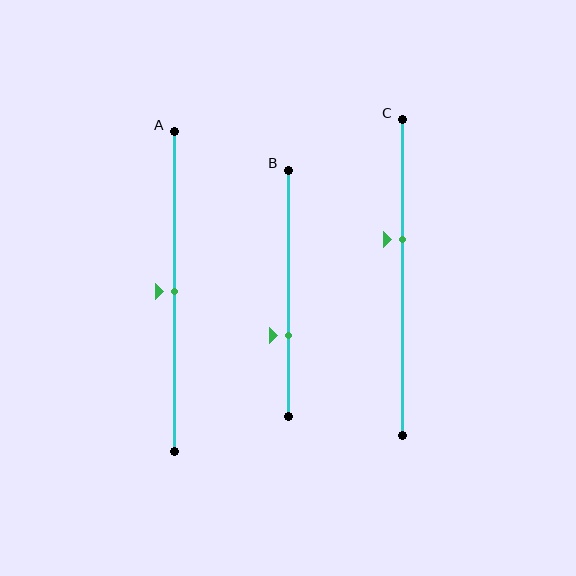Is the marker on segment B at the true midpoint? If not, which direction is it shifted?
No, the marker on segment B is shifted downward by about 17% of the segment length.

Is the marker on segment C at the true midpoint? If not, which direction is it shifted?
No, the marker on segment C is shifted upward by about 12% of the segment length.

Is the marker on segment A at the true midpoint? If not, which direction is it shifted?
Yes, the marker on segment A is at the true midpoint.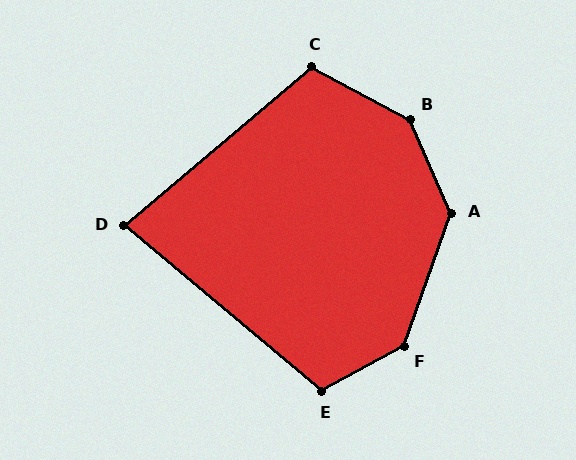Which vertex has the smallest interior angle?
D, at approximately 80 degrees.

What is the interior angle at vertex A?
Approximately 136 degrees (obtuse).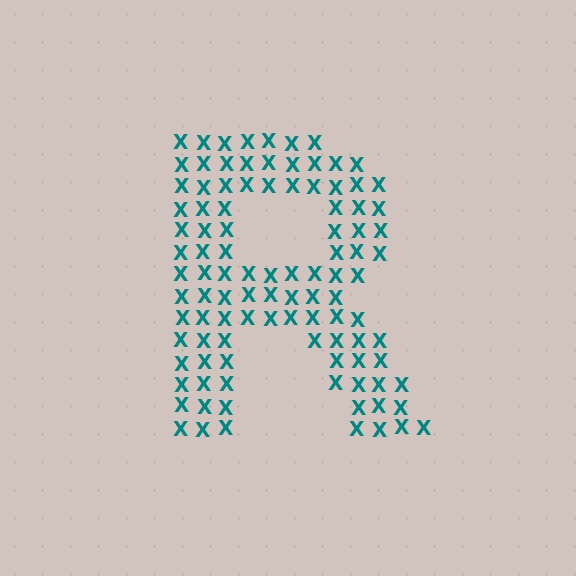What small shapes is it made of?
It is made of small letter X's.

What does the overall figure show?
The overall figure shows the letter R.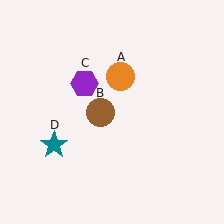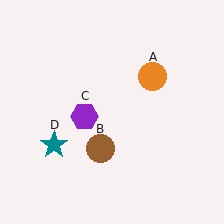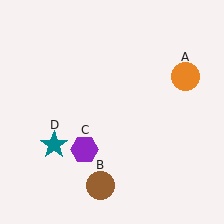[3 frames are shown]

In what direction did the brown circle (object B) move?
The brown circle (object B) moved down.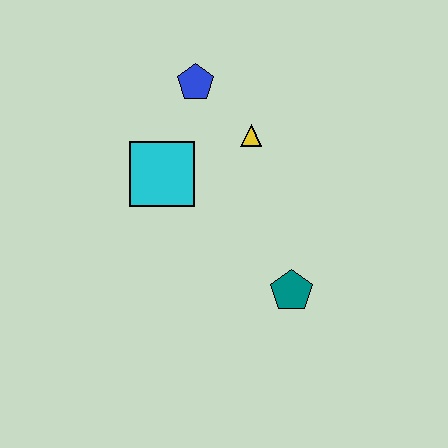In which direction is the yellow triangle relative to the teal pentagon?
The yellow triangle is above the teal pentagon.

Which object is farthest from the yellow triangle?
The teal pentagon is farthest from the yellow triangle.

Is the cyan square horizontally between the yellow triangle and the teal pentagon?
No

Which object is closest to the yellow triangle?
The blue pentagon is closest to the yellow triangle.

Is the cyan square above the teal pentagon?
Yes